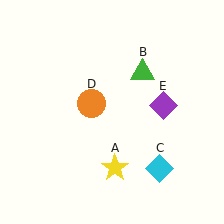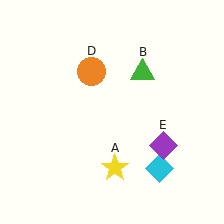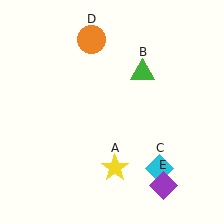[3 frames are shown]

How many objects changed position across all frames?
2 objects changed position: orange circle (object D), purple diamond (object E).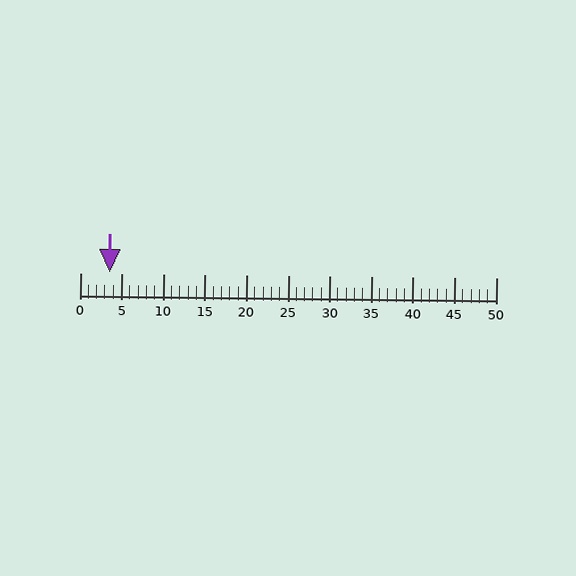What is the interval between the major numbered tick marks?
The major tick marks are spaced 5 units apart.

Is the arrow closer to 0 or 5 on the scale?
The arrow is closer to 5.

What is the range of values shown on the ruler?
The ruler shows values from 0 to 50.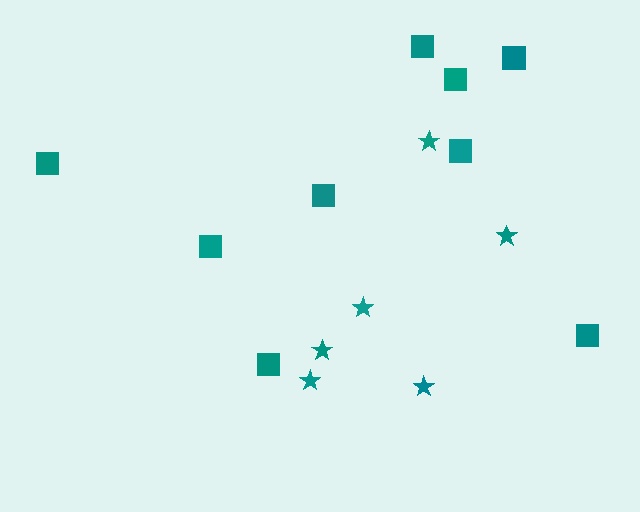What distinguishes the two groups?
There are 2 groups: one group of stars (6) and one group of squares (9).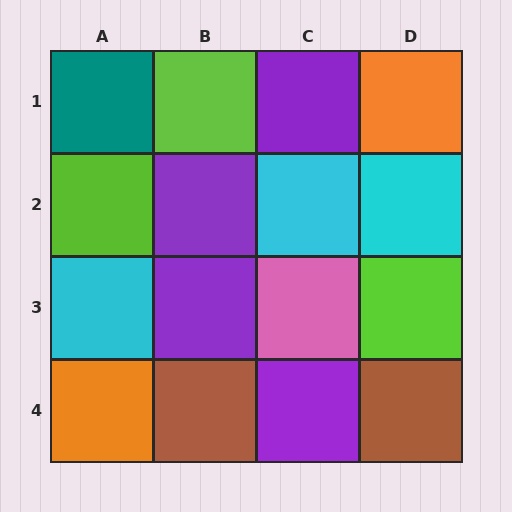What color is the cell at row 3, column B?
Purple.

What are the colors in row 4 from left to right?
Orange, brown, purple, brown.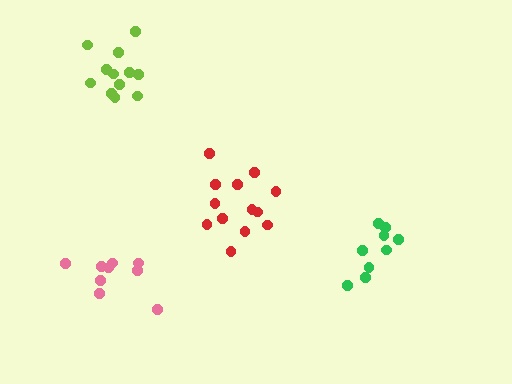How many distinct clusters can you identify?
There are 4 distinct clusters.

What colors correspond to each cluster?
The clusters are colored: pink, green, red, lime.